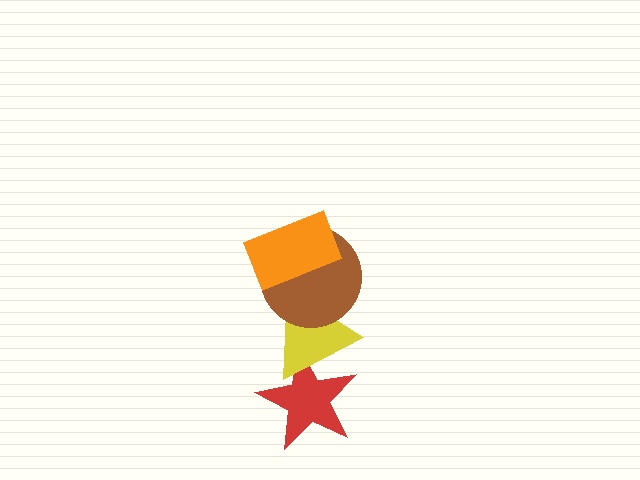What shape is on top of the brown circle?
The orange rectangle is on top of the brown circle.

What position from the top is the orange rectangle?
The orange rectangle is 1st from the top.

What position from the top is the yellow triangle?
The yellow triangle is 3rd from the top.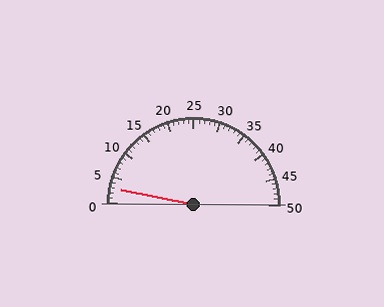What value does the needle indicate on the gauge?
The needle indicates approximately 3.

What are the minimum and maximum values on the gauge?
The gauge ranges from 0 to 50.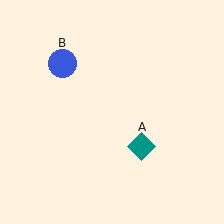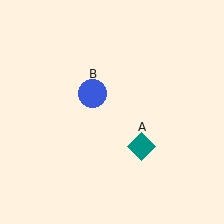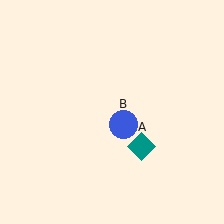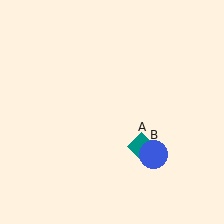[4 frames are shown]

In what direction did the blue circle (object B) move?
The blue circle (object B) moved down and to the right.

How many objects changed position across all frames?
1 object changed position: blue circle (object B).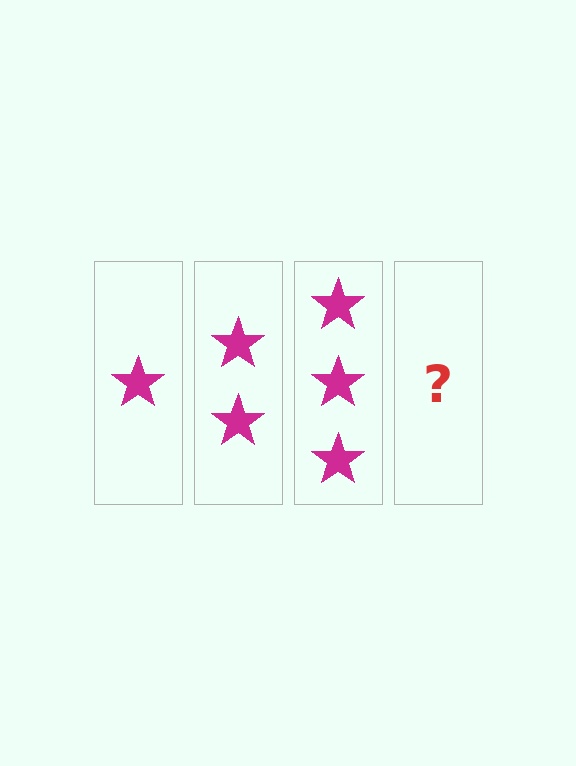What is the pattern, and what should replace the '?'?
The pattern is that each step adds one more star. The '?' should be 4 stars.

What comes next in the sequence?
The next element should be 4 stars.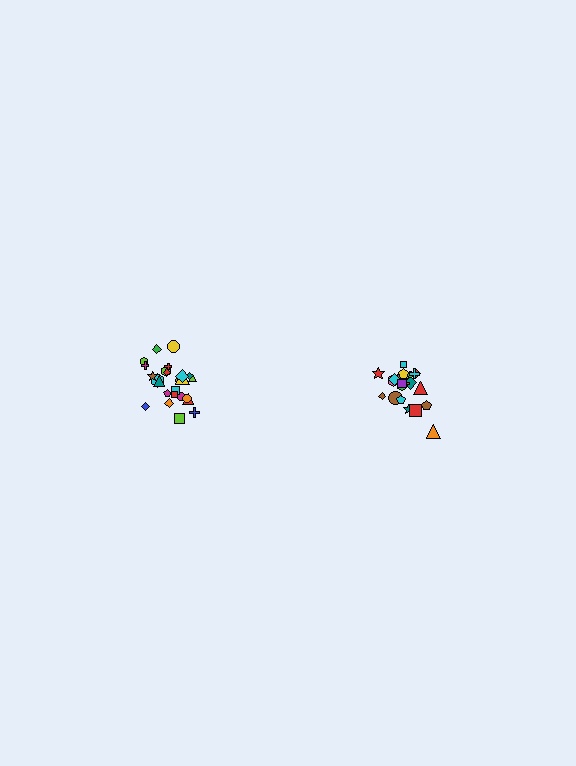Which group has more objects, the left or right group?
The left group.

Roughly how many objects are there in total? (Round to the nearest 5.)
Roughly 45 objects in total.